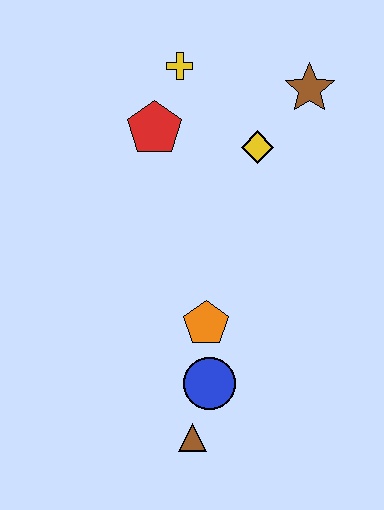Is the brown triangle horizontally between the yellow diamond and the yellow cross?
Yes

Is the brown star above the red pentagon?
Yes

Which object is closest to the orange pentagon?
The blue circle is closest to the orange pentagon.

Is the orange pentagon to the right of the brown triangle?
Yes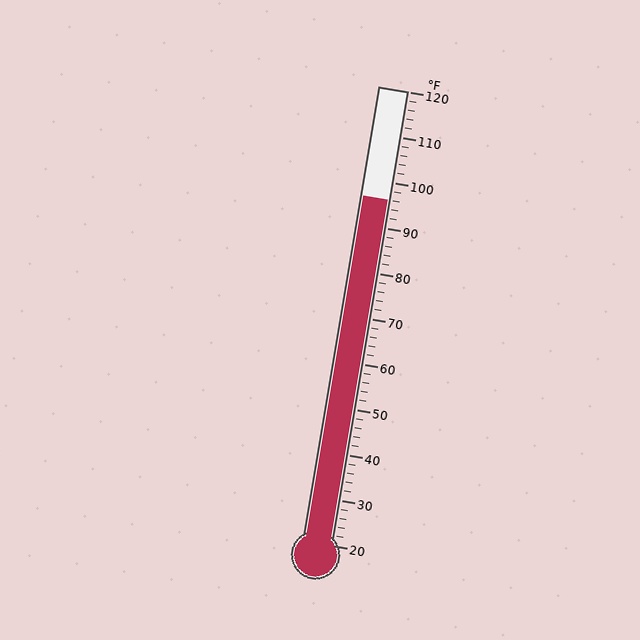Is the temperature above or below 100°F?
The temperature is below 100°F.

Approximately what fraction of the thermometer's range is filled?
The thermometer is filled to approximately 75% of its range.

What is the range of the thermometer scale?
The thermometer scale ranges from 20°F to 120°F.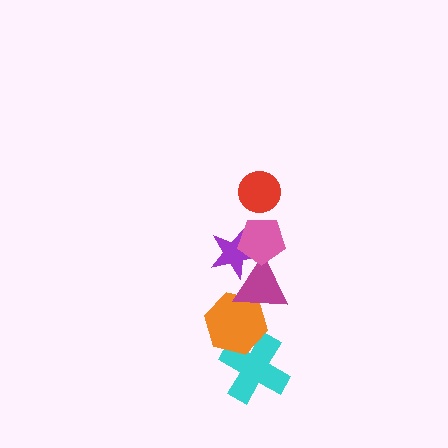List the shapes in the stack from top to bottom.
From top to bottom: the red circle, the pink pentagon, the purple star, the magenta triangle, the orange hexagon, the cyan cross.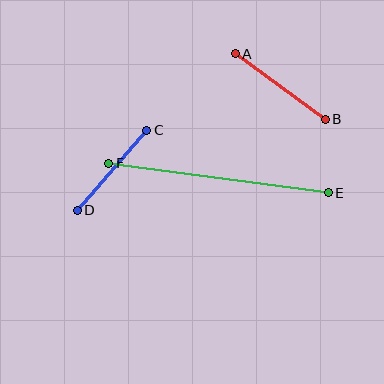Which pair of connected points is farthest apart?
Points E and F are farthest apart.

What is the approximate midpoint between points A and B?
The midpoint is at approximately (280, 87) pixels.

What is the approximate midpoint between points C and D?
The midpoint is at approximately (112, 170) pixels.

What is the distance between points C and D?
The distance is approximately 106 pixels.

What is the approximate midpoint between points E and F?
The midpoint is at approximately (219, 178) pixels.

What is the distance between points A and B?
The distance is approximately 111 pixels.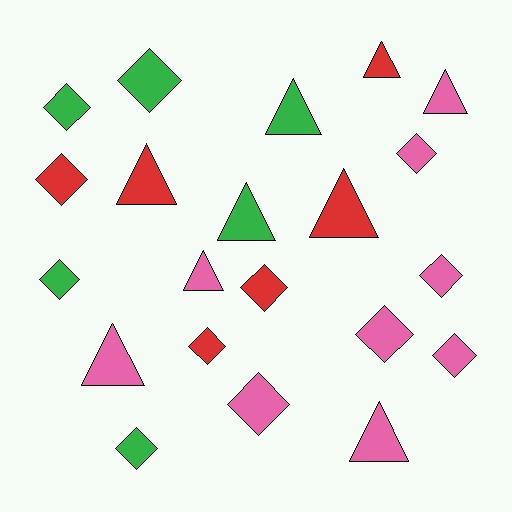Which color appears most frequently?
Pink, with 9 objects.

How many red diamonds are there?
There are 3 red diamonds.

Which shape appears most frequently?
Diamond, with 12 objects.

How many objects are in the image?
There are 21 objects.